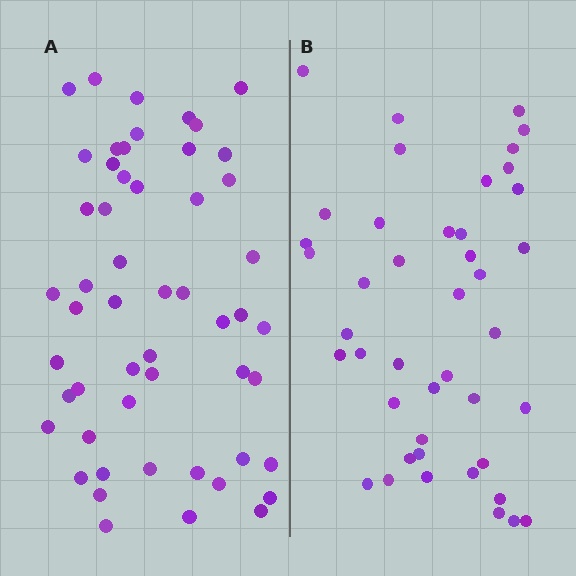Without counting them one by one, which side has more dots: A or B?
Region A (the left region) has more dots.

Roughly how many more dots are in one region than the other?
Region A has roughly 10 or so more dots than region B.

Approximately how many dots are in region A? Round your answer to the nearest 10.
About 50 dots. (The exact count is 53, which rounds to 50.)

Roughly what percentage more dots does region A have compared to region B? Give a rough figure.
About 25% more.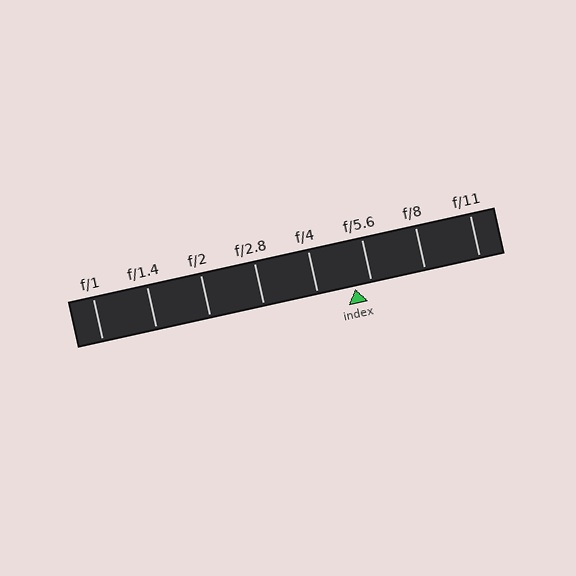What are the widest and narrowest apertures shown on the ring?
The widest aperture shown is f/1 and the narrowest is f/11.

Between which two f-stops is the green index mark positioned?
The index mark is between f/4 and f/5.6.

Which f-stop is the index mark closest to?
The index mark is closest to f/5.6.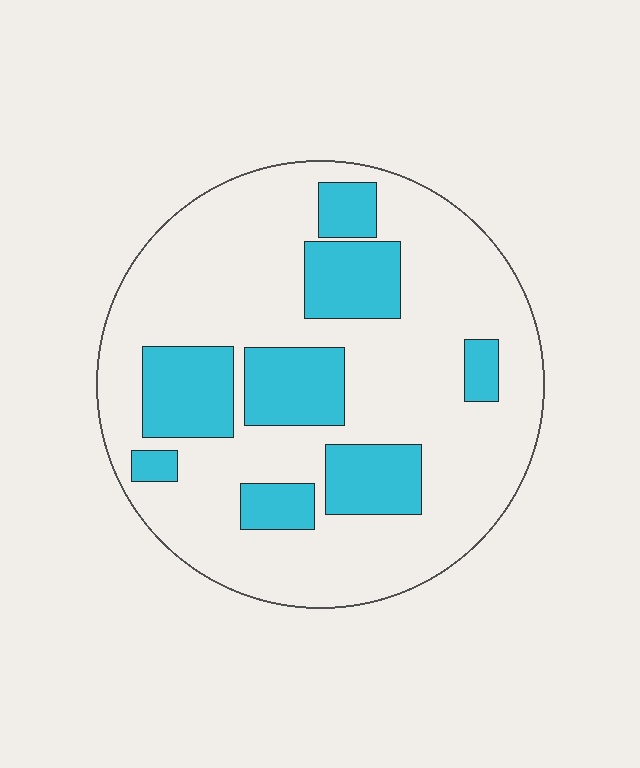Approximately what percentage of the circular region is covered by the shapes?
Approximately 25%.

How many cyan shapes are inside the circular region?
8.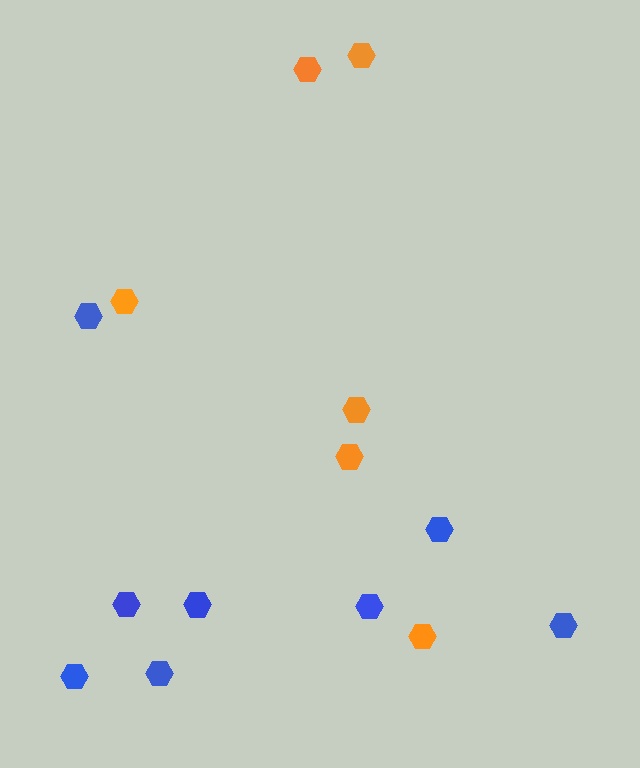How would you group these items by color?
There are 2 groups: one group of blue hexagons (8) and one group of orange hexagons (6).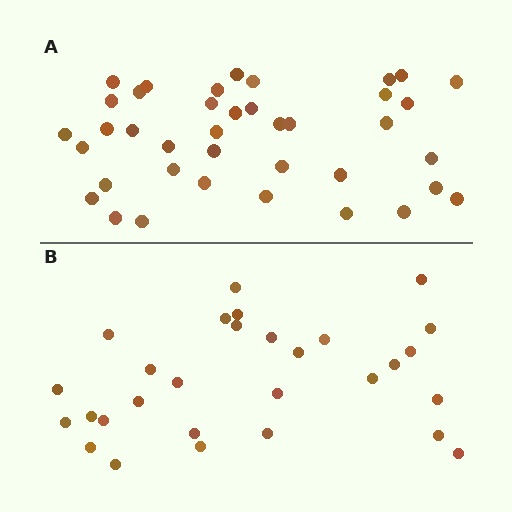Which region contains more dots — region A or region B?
Region A (the top region) has more dots.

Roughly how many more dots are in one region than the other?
Region A has roughly 10 or so more dots than region B.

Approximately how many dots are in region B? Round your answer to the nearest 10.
About 30 dots. (The exact count is 29, which rounds to 30.)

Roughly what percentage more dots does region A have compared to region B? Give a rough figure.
About 35% more.